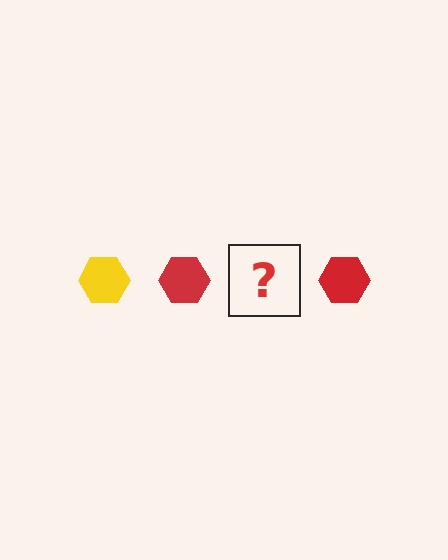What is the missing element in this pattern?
The missing element is a yellow hexagon.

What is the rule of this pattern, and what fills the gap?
The rule is that the pattern cycles through yellow, red hexagons. The gap should be filled with a yellow hexagon.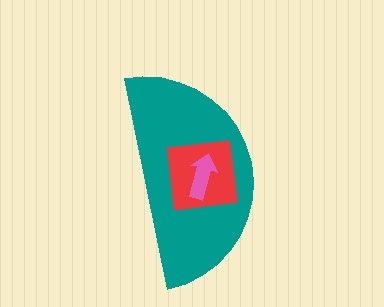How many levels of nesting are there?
3.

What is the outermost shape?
The teal semicircle.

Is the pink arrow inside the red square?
Yes.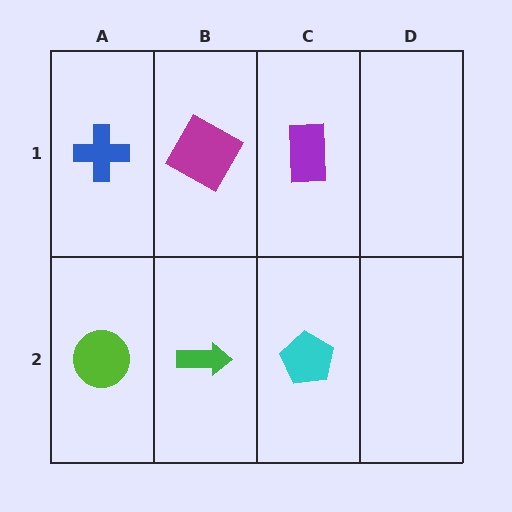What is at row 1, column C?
A purple rectangle.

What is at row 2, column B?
A green arrow.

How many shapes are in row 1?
3 shapes.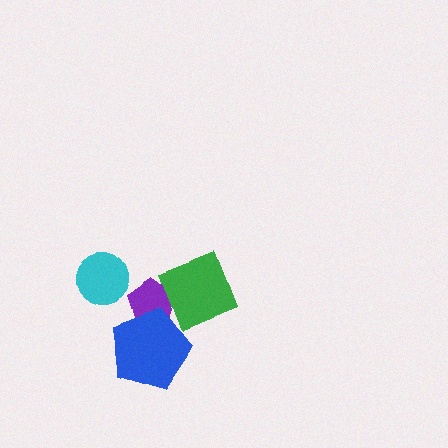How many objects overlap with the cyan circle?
0 objects overlap with the cyan circle.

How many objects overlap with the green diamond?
2 objects overlap with the green diamond.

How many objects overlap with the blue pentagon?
2 objects overlap with the blue pentagon.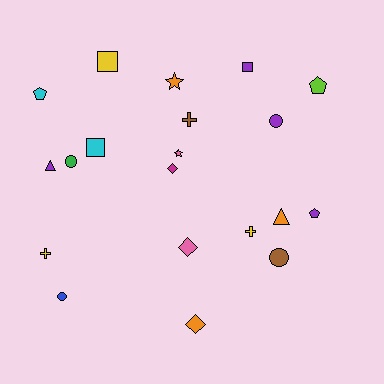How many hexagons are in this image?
There are no hexagons.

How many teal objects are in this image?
There are no teal objects.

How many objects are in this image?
There are 20 objects.